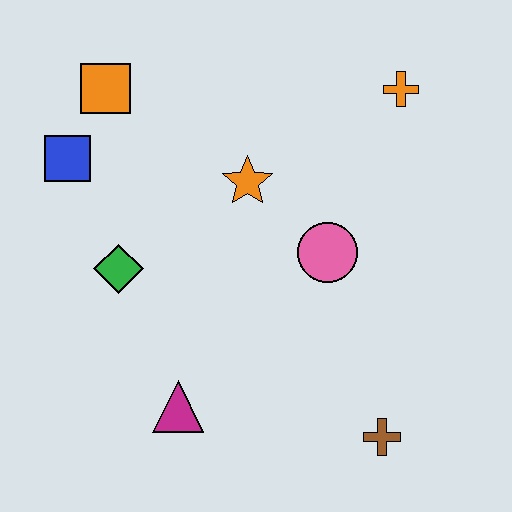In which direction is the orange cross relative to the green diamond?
The orange cross is to the right of the green diamond.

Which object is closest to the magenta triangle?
The green diamond is closest to the magenta triangle.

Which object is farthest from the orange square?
The brown cross is farthest from the orange square.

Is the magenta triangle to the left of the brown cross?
Yes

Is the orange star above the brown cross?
Yes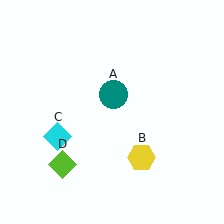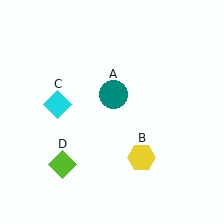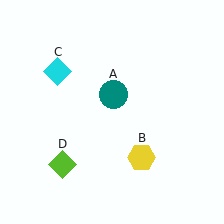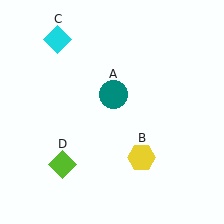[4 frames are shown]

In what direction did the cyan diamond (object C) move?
The cyan diamond (object C) moved up.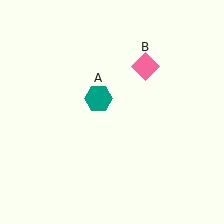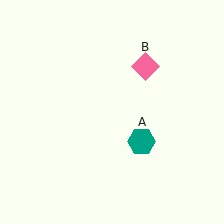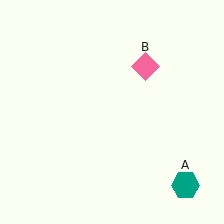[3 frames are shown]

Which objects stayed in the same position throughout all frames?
Pink diamond (object B) remained stationary.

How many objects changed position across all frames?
1 object changed position: teal hexagon (object A).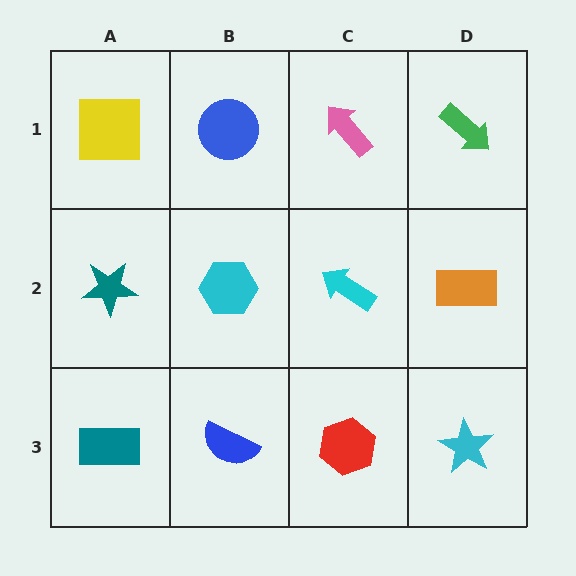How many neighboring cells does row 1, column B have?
3.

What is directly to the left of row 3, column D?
A red hexagon.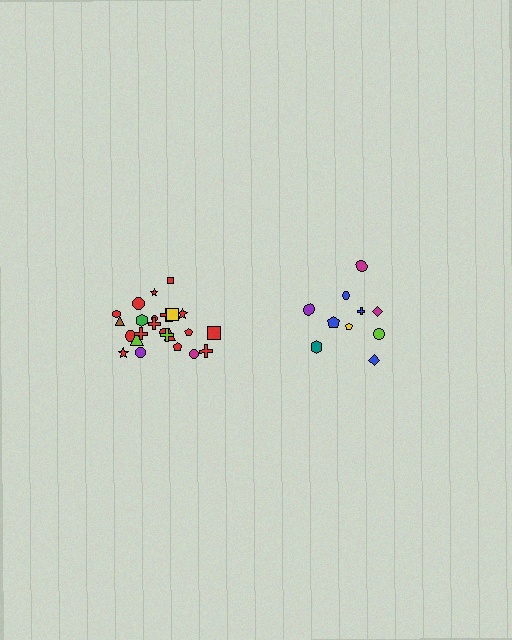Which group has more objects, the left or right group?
The left group.